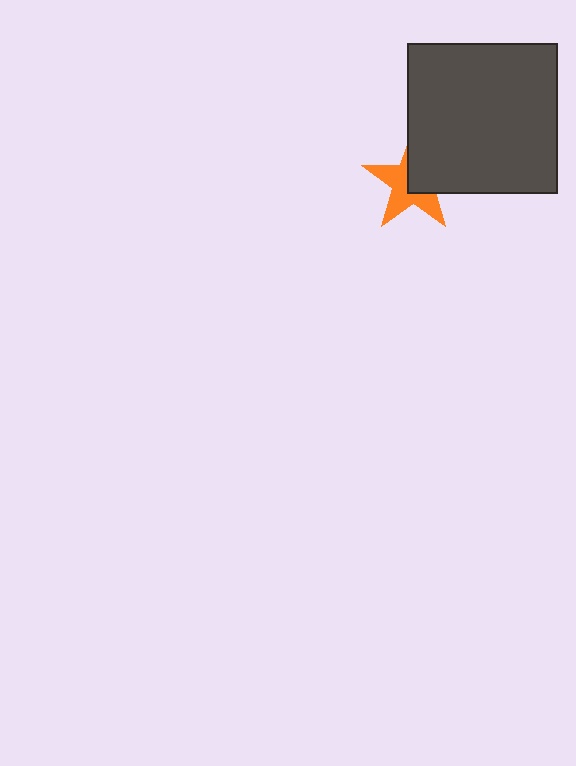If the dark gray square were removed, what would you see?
You would see the complete orange star.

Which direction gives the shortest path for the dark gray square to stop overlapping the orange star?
Moving toward the upper-right gives the shortest separation.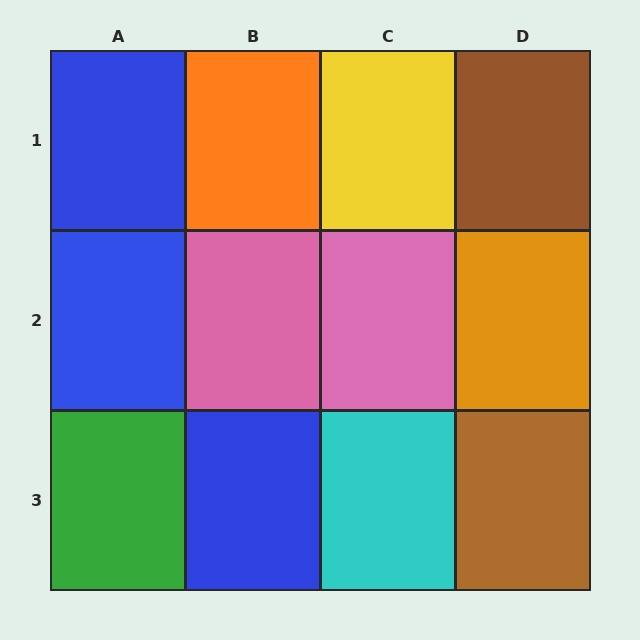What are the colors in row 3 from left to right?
Green, blue, cyan, brown.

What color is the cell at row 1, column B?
Orange.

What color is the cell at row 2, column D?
Orange.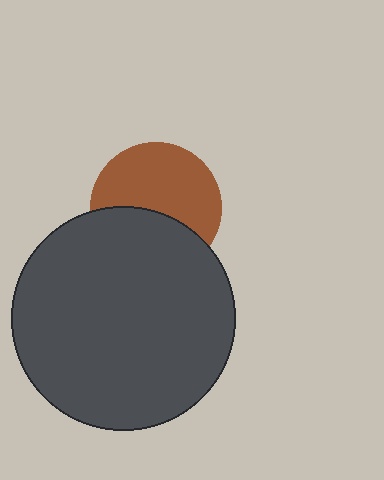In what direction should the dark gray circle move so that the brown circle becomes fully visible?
The dark gray circle should move down. That is the shortest direction to clear the overlap and leave the brown circle fully visible.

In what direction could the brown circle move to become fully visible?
The brown circle could move up. That would shift it out from behind the dark gray circle entirely.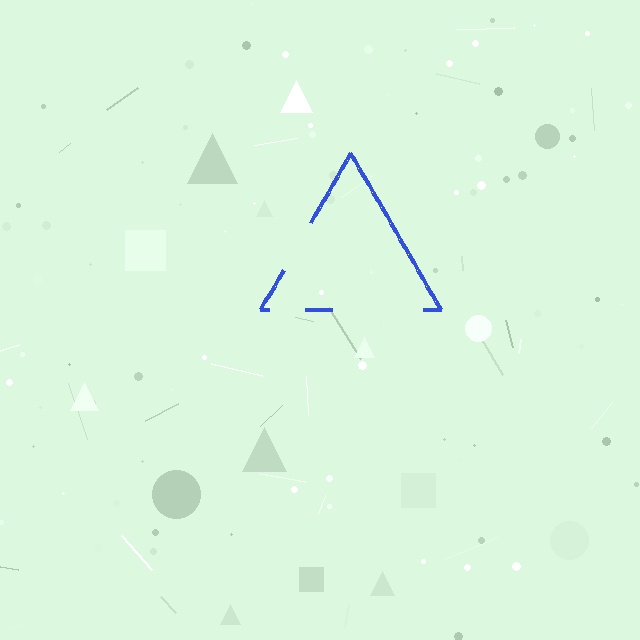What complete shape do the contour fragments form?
The contour fragments form a triangle.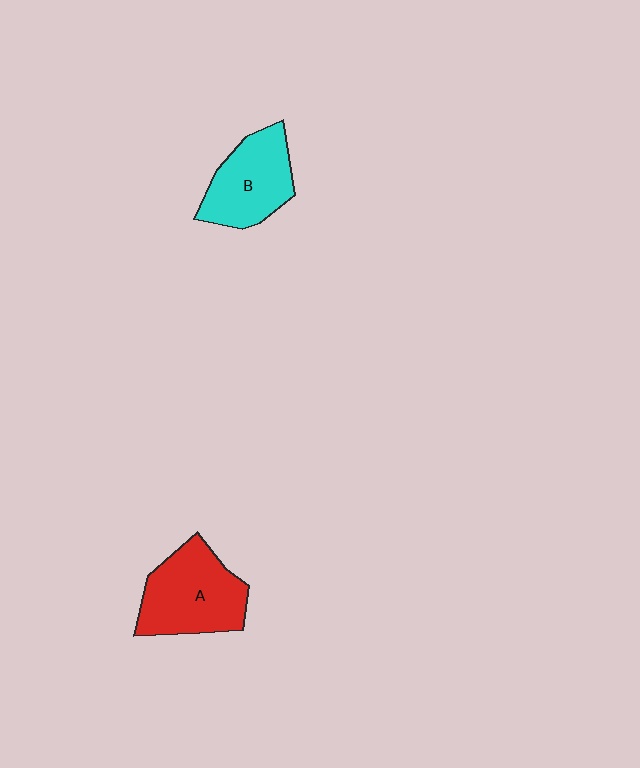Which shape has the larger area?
Shape A (red).